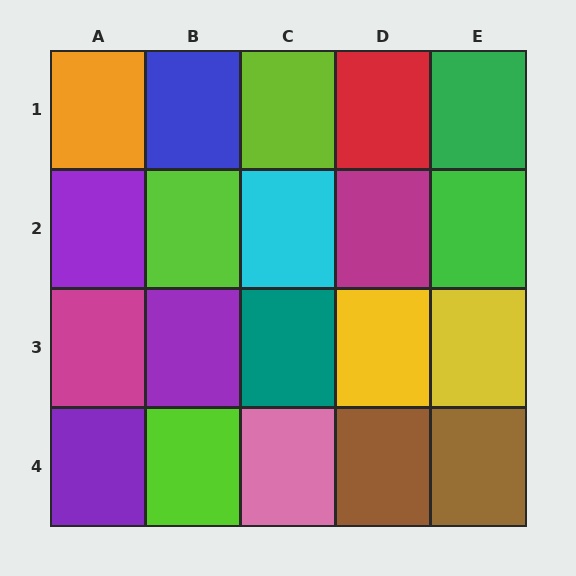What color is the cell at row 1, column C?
Lime.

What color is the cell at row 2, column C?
Cyan.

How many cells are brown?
2 cells are brown.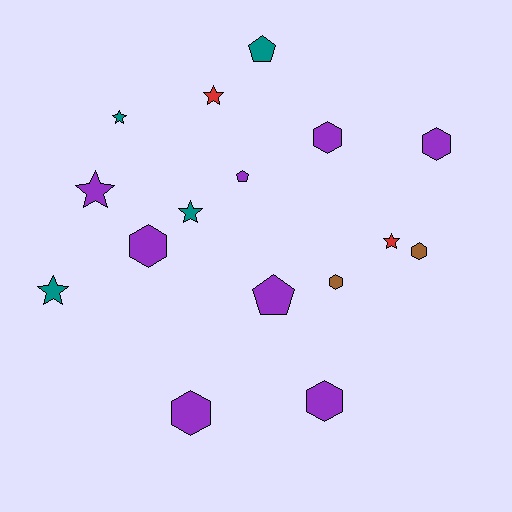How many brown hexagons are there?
There are 2 brown hexagons.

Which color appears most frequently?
Purple, with 8 objects.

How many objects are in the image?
There are 16 objects.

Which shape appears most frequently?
Hexagon, with 7 objects.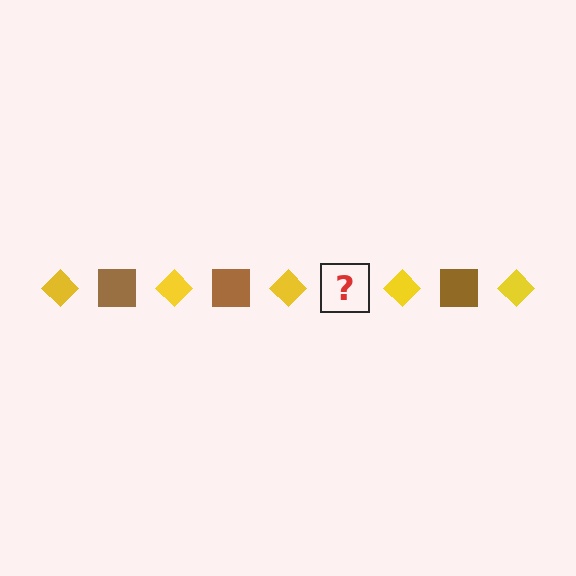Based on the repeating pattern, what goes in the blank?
The blank should be a brown square.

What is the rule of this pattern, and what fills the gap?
The rule is that the pattern alternates between yellow diamond and brown square. The gap should be filled with a brown square.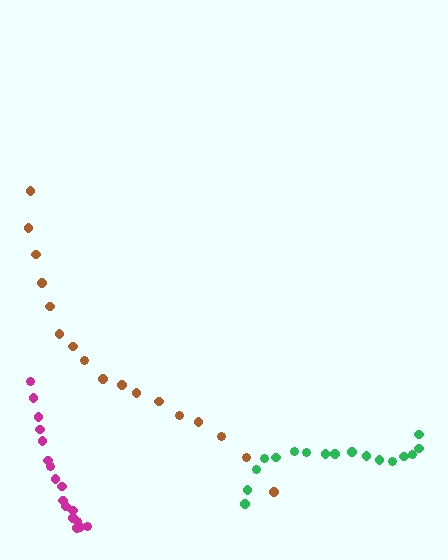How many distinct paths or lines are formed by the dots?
There are 3 distinct paths.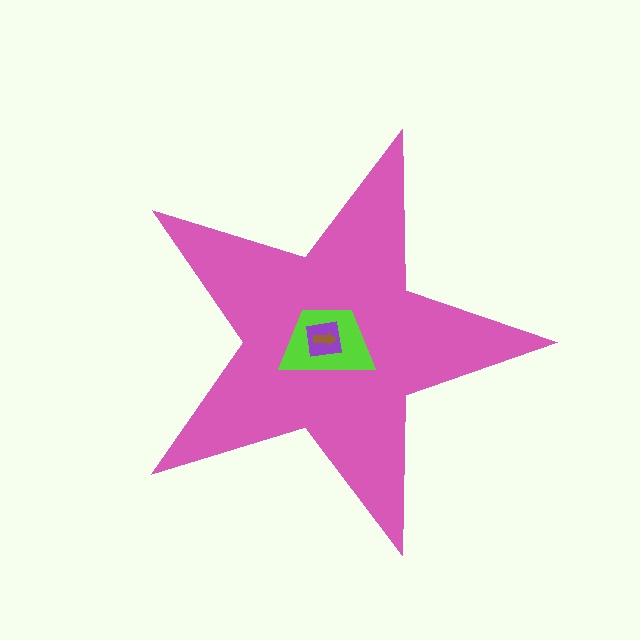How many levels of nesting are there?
4.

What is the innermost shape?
The brown arrow.